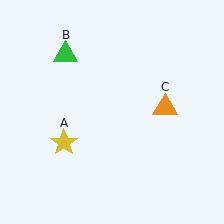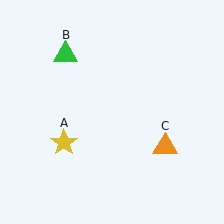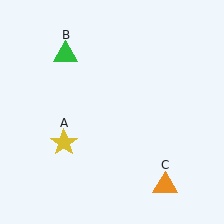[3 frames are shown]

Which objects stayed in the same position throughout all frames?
Yellow star (object A) and green triangle (object B) remained stationary.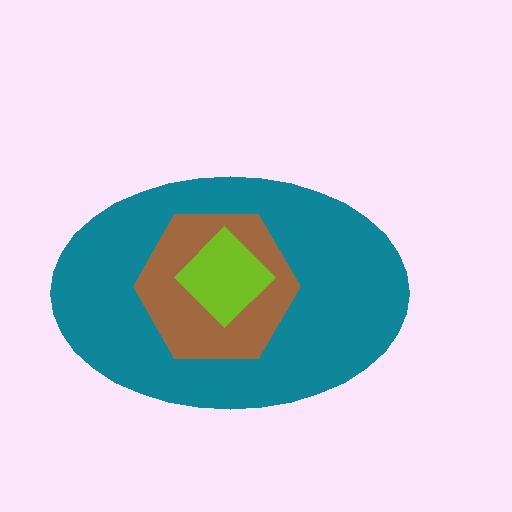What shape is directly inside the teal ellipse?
The brown hexagon.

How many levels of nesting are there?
3.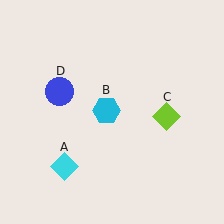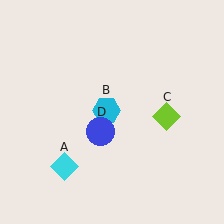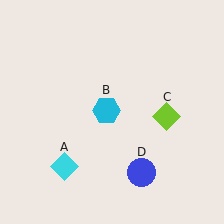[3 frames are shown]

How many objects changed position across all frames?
1 object changed position: blue circle (object D).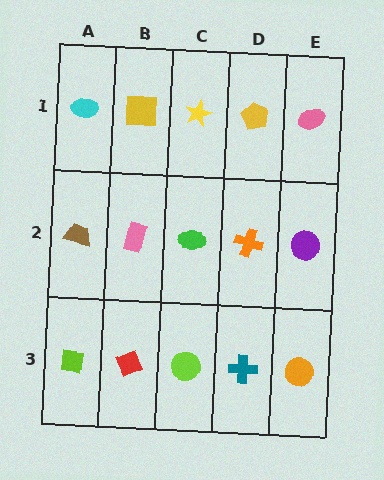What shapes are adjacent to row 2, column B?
A yellow square (row 1, column B), a red diamond (row 3, column B), a brown trapezoid (row 2, column A), a green ellipse (row 2, column C).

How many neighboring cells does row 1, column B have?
3.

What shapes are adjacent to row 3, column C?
A green ellipse (row 2, column C), a red diamond (row 3, column B), a teal cross (row 3, column D).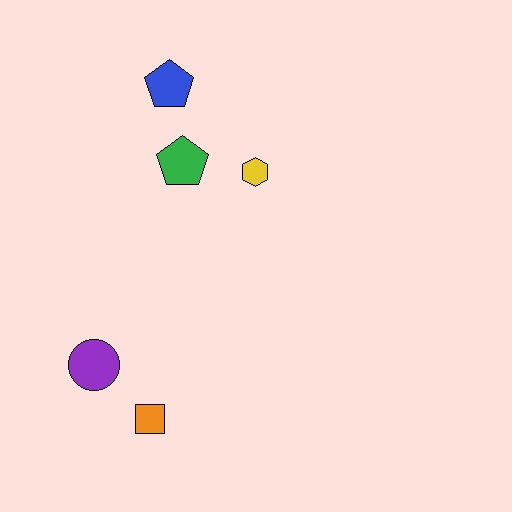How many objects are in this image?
There are 5 objects.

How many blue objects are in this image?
There is 1 blue object.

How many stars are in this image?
There are no stars.